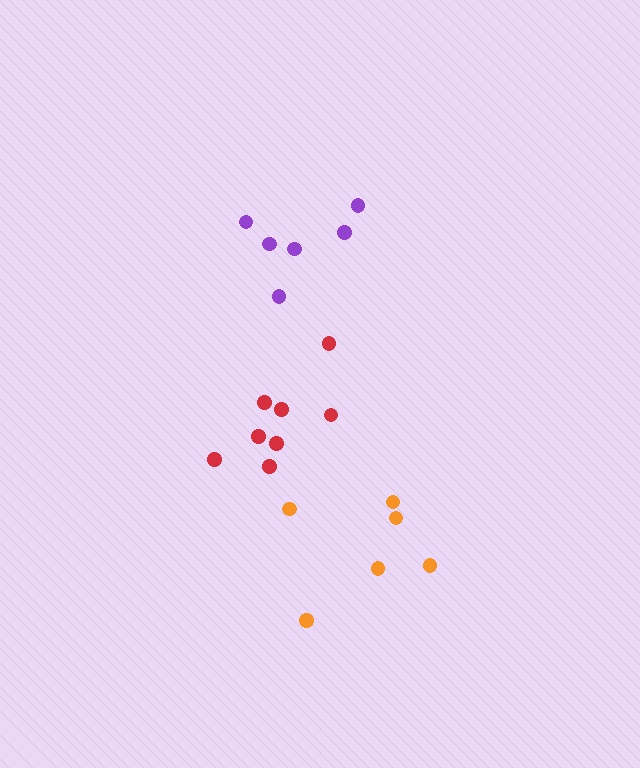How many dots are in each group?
Group 1: 6 dots, Group 2: 8 dots, Group 3: 6 dots (20 total).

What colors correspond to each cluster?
The clusters are colored: purple, red, orange.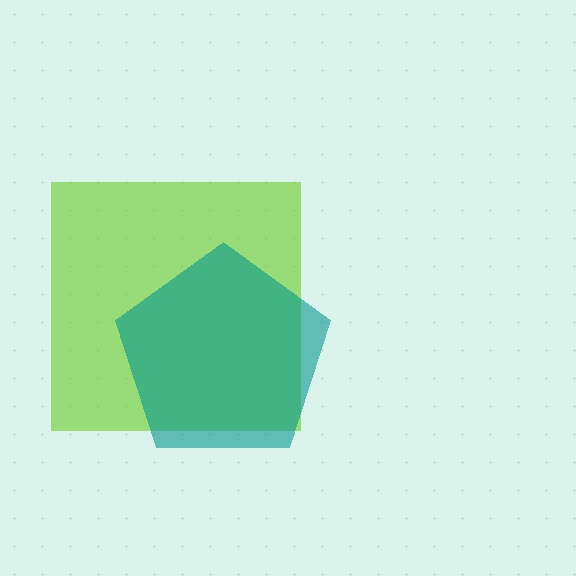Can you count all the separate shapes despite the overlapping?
Yes, there are 2 separate shapes.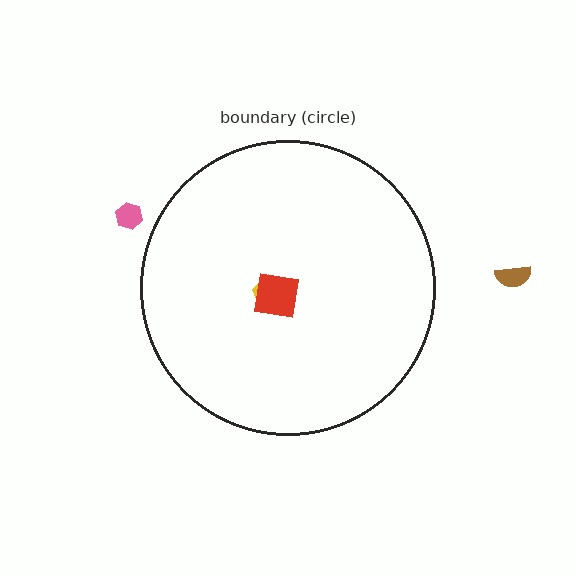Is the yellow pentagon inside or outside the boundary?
Inside.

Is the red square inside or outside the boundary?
Inside.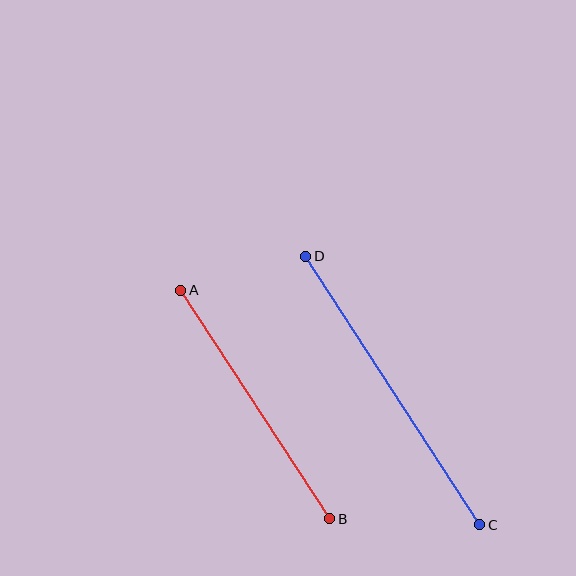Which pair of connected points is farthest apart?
Points C and D are farthest apart.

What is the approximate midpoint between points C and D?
The midpoint is at approximately (393, 391) pixels.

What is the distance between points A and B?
The distance is approximately 273 pixels.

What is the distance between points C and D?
The distance is approximately 320 pixels.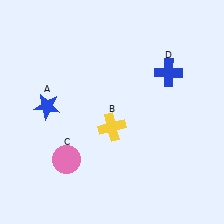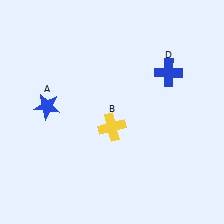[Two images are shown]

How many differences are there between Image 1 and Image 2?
There is 1 difference between the two images.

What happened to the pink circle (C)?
The pink circle (C) was removed in Image 2. It was in the bottom-left area of Image 1.